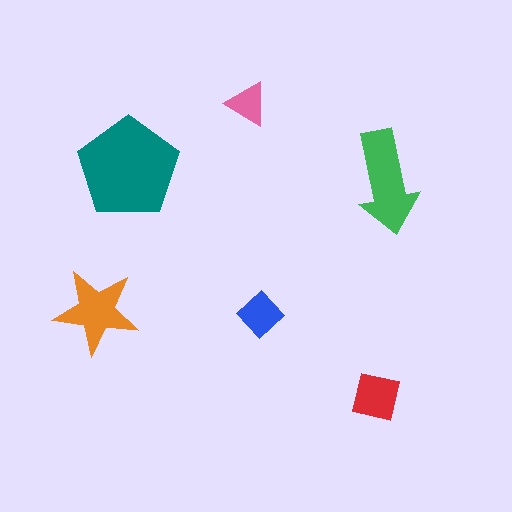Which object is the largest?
The teal pentagon.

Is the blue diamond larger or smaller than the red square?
Smaller.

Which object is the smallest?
The pink triangle.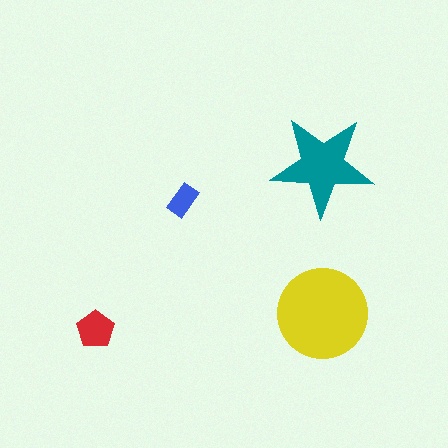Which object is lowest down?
The red pentagon is bottommost.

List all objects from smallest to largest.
The blue rectangle, the red pentagon, the teal star, the yellow circle.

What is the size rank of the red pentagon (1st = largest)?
3rd.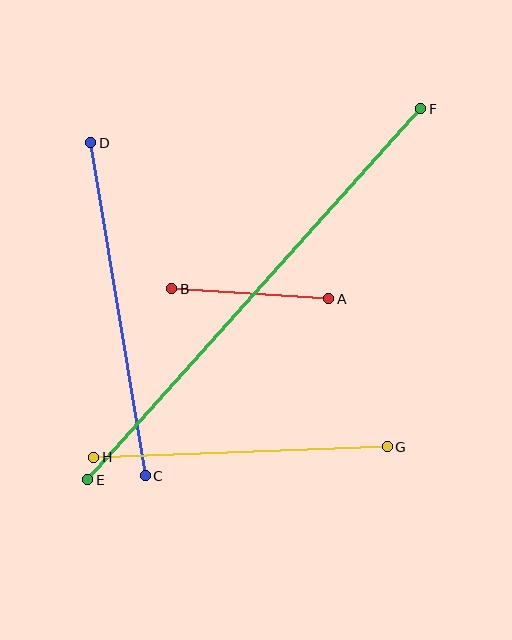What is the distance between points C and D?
The distance is approximately 338 pixels.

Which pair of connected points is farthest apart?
Points E and F are farthest apart.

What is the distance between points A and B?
The distance is approximately 157 pixels.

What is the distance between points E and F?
The distance is approximately 499 pixels.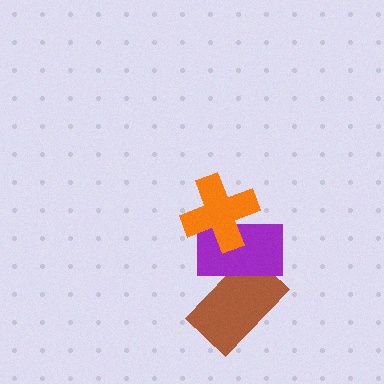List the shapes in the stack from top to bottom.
From top to bottom: the orange cross, the purple rectangle, the brown rectangle.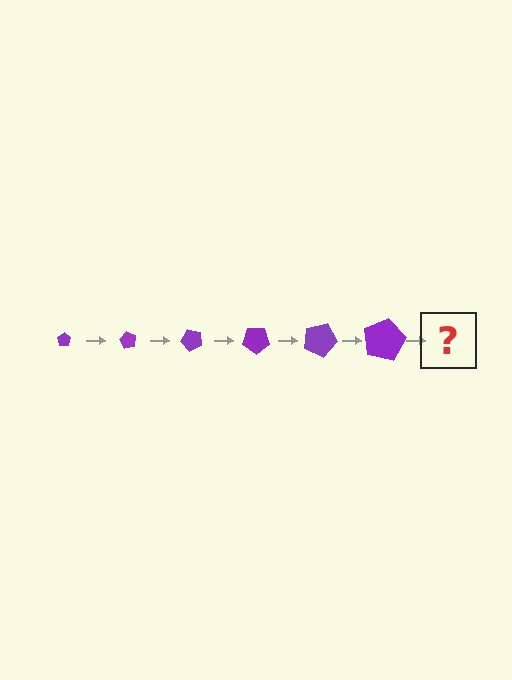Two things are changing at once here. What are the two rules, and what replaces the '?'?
The two rules are that the pentagon grows larger each step and it rotates 60 degrees each step. The '?' should be a pentagon, larger than the previous one and rotated 360 degrees from the start.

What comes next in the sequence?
The next element should be a pentagon, larger than the previous one and rotated 360 degrees from the start.